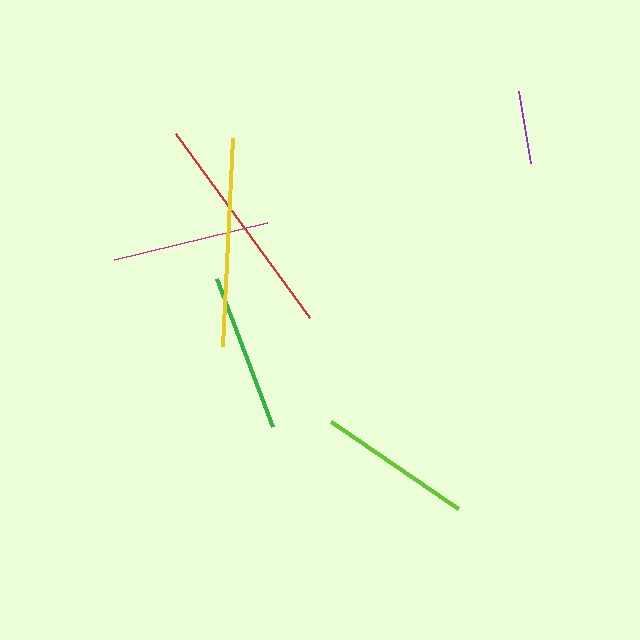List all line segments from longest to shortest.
From longest to shortest: red, yellow, green, magenta, lime, purple.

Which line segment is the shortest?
The purple line is the shortest at approximately 73 pixels.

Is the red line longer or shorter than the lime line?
The red line is longer than the lime line.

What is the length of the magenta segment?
The magenta segment is approximately 158 pixels long.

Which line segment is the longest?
The red line is the longest at approximately 228 pixels.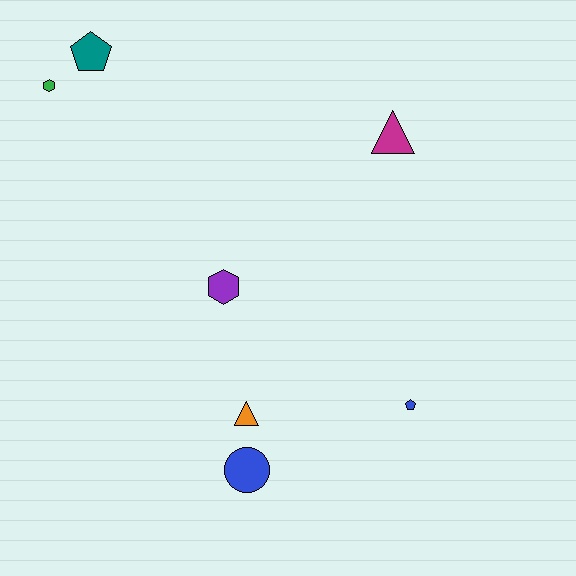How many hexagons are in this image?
There are 2 hexagons.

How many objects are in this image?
There are 7 objects.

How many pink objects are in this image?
There are no pink objects.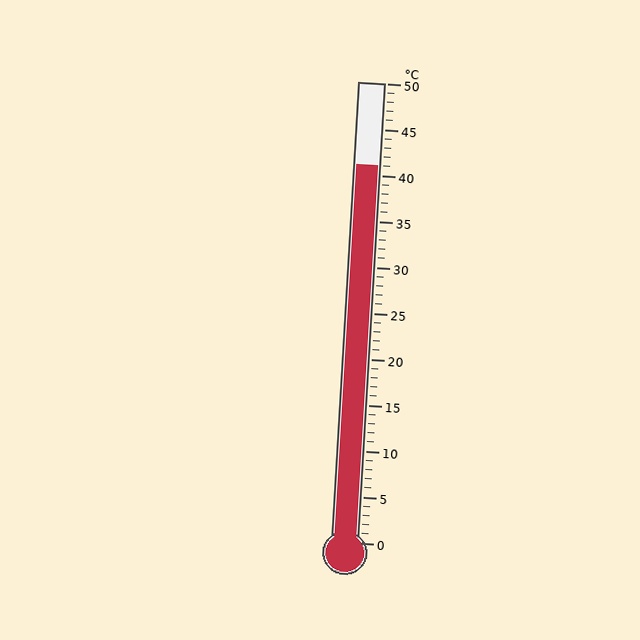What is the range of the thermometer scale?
The thermometer scale ranges from 0°C to 50°C.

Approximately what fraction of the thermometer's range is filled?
The thermometer is filled to approximately 80% of its range.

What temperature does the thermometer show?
The thermometer shows approximately 41°C.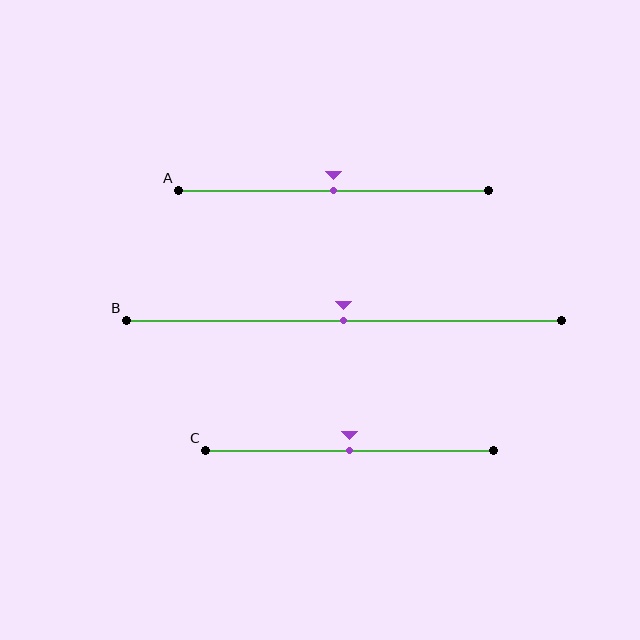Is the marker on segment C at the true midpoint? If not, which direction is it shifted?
Yes, the marker on segment C is at the true midpoint.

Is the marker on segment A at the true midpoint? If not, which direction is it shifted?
Yes, the marker on segment A is at the true midpoint.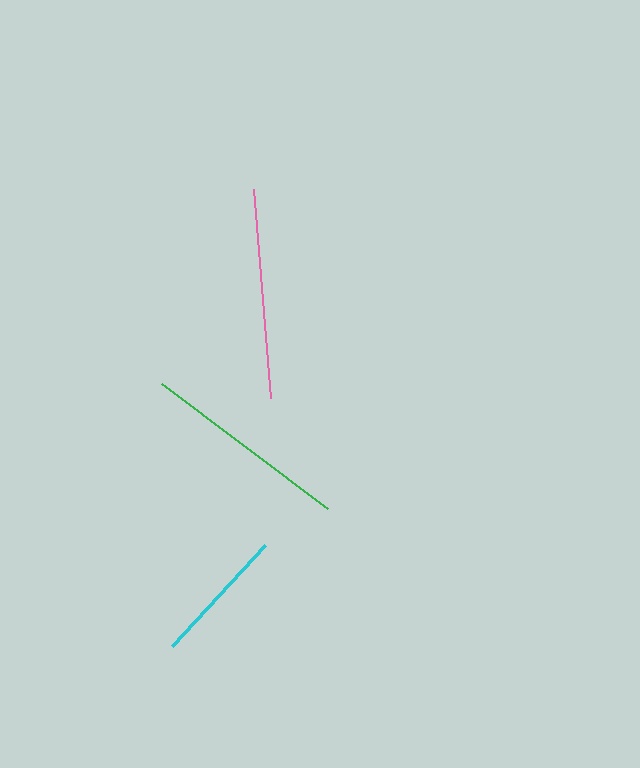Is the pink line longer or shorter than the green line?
The pink line is longer than the green line.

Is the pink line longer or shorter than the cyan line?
The pink line is longer than the cyan line.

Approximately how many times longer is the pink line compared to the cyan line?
The pink line is approximately 1.5 times the length of the cyan line.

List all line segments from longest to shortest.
From longest to shortest: pink, green, cyan.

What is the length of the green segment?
The green segment is approximately 207 pixels long.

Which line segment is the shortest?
The cyan line is the shortest at approximately 138 pixels.